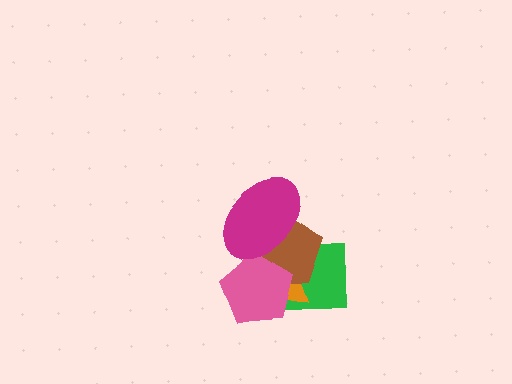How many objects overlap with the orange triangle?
4 objects overlap with the orange triangle.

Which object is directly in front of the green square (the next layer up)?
The orange triangle is directly in front of the green square.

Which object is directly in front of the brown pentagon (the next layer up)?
The pink pentagon is directly in front of the brown pentagon.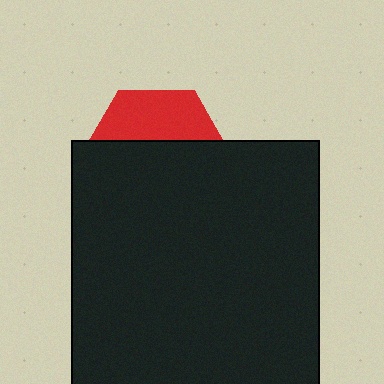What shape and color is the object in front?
The object in front is a black square.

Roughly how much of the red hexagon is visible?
A small part of it is visible (roughly 34%).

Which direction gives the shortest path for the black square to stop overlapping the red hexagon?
Moving down gives the shortest separation.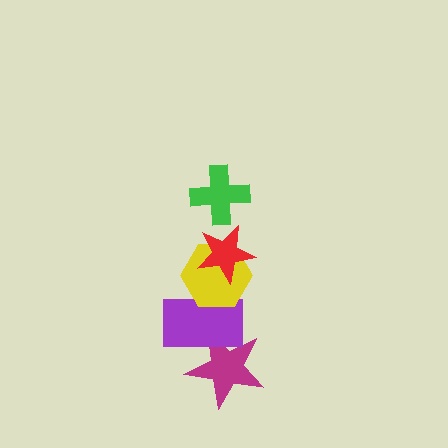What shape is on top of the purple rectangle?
The yellow hexagon is on top of the purple rectangle.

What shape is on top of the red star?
The green cross is on top of the red star.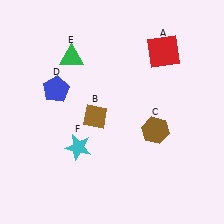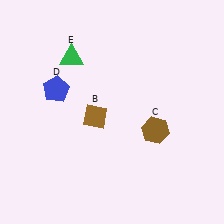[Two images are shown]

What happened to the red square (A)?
The red square (A) was removed in Image 2. It was in the top-right area of Image 1.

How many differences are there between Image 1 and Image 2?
There are 2 differences between the two images.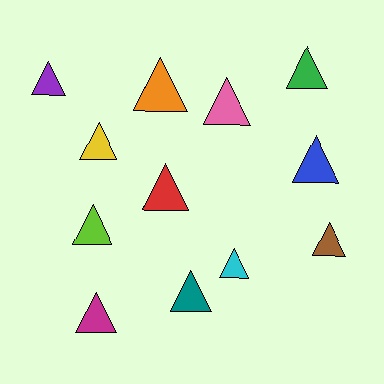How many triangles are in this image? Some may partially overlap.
There are 12 triangles.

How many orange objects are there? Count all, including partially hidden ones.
There is 1 orange object.